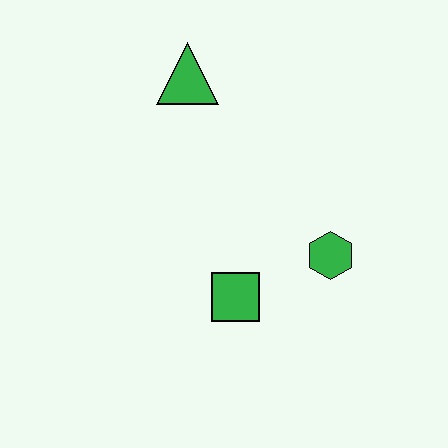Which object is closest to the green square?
The green hexagon is closest to the green square.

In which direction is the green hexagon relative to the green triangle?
The green hexagon is below the green triangle.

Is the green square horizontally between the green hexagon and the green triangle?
Yes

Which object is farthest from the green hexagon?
The green triangle is farthest from the green hexagon.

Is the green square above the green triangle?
No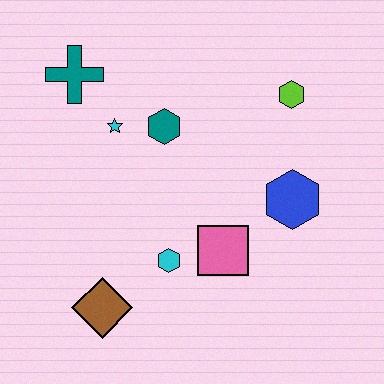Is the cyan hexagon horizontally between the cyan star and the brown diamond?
No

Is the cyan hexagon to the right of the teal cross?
Yes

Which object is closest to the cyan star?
The teal hexagon is closest to the cyan star.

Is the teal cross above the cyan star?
Yes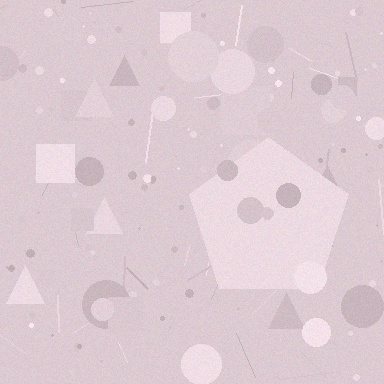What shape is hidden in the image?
A pentagon is hidden in the image.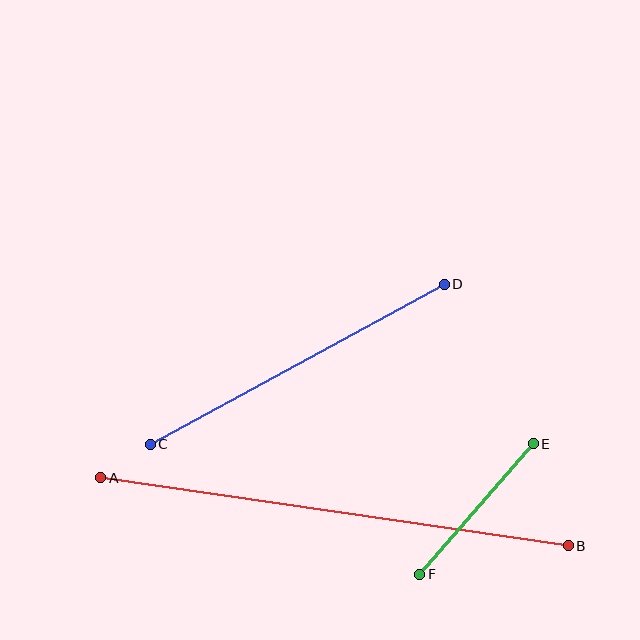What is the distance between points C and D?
The distance is approximately 335 pixels.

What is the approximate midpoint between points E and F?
The midpoint is at approximately (477, 509) pixels.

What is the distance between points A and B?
The distance is approximately 472 pixels.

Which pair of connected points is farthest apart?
Points A and B are farthest apart.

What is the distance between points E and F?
The distance is approximately 173 pixels.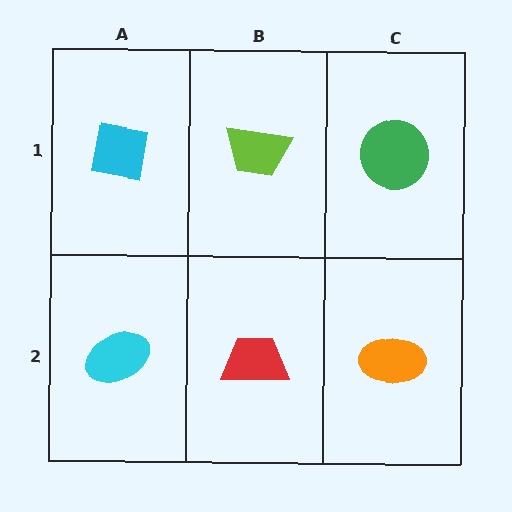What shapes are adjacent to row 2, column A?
A cyan square (row 1, column A), a red trapezoid (row 2, column B).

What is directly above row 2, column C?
A green circle.